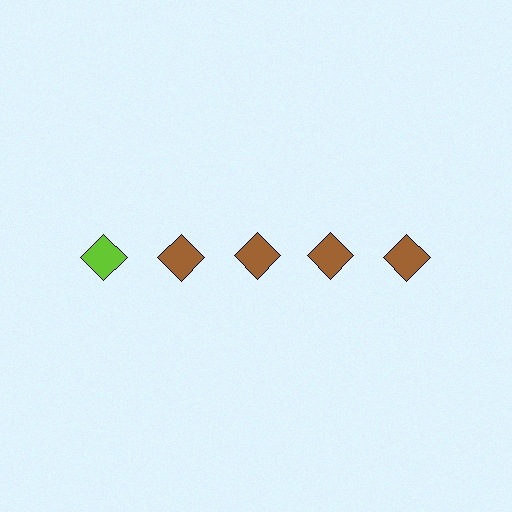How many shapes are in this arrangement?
There are 5 shapes arranged in a grid pattern.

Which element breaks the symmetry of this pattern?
The lime diamond in the top row, leftmost column breaks the symmetry. All other shapes are brown diamonds.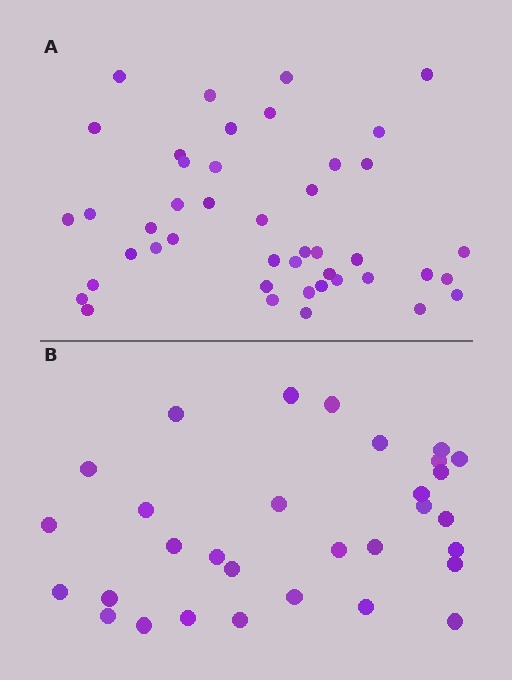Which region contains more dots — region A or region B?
Region A (the top region) has more dots.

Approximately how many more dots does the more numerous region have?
Region A has approximately 15 more dots than region B.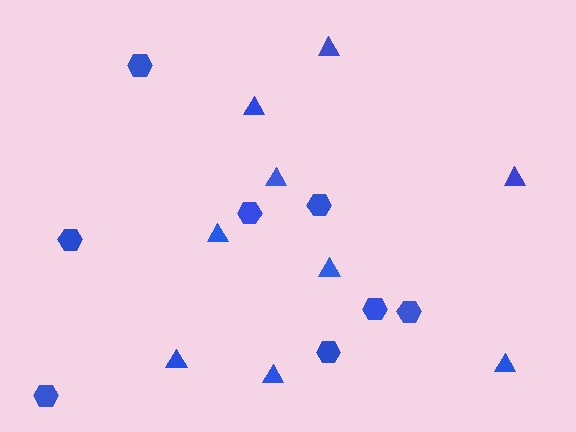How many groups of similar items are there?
There are 2 groups: one group of hexagons (8) and one group of triangles (9).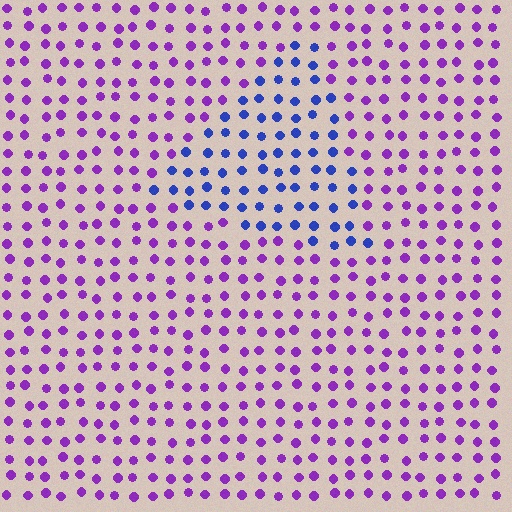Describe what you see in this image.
The image is filled with small purple elements in a uniform arrangement. A triangle-shaped region is visible where the elements are tinted to a slightly different hue, forming a subtle color boundary.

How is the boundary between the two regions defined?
The boundary is defined purely by a slight shift in hue (about 51 degrees). Spacing, size, and orientation are identical on both sides.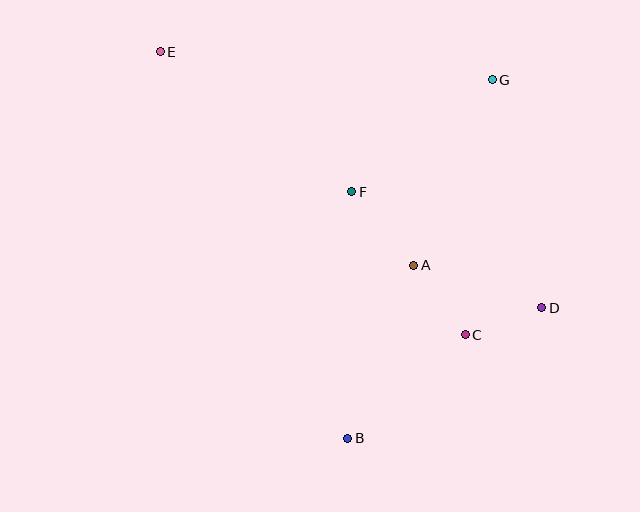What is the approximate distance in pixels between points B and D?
The distance between B and D is approximately 234 pixels.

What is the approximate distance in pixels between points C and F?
The distance between C and F is approximately 183 pixels.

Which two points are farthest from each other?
Points D and E are farthest from each other.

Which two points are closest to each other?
Points C and D are closest to each other.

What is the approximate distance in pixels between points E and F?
The distance between E and F is approximately 237 pixels.